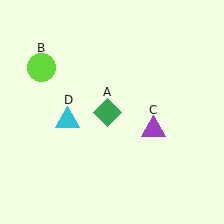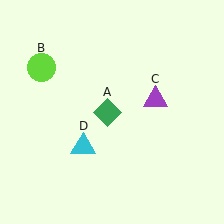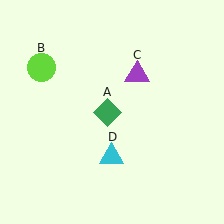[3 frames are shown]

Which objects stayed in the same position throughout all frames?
Green diamond (object A) and lime circle (object B) remained stationary.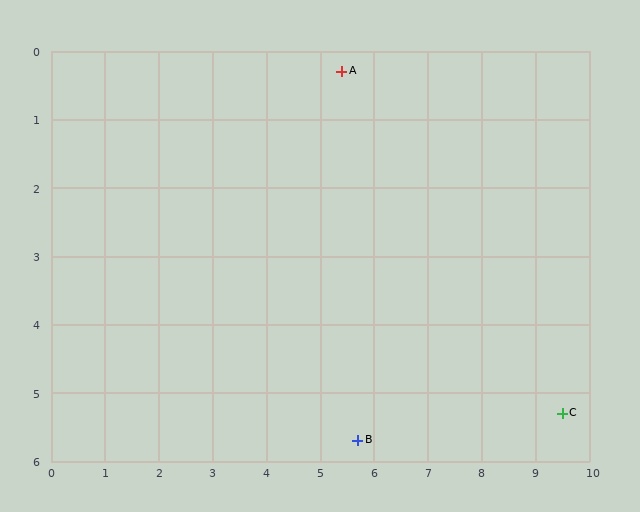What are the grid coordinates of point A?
Point A is at approximately (5.4, 0.3).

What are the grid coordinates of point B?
Point B is at approximately (5.7, 5.7).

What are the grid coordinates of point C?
Point C is at approximately (9.5, 5.3).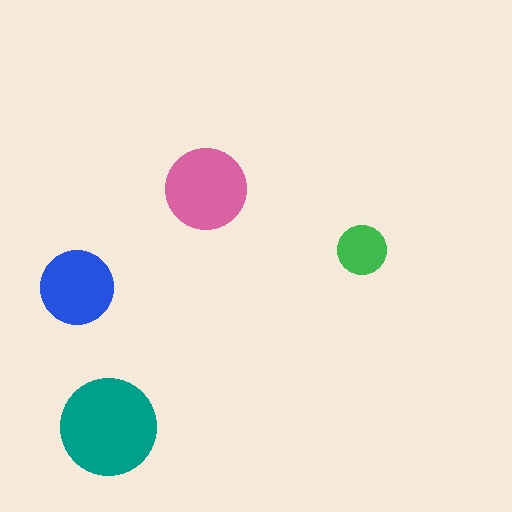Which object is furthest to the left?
The blue circle is leftmost.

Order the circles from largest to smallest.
the teal one, the pink one, the blue one, the green one.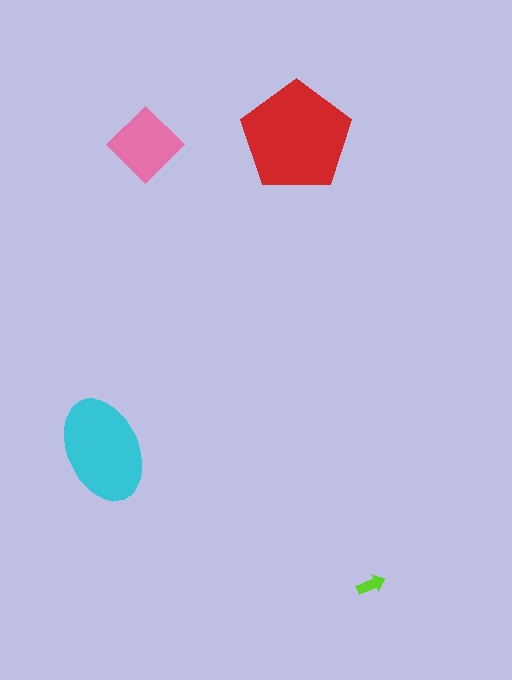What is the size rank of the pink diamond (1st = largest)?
3rd.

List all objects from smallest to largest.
The lime arrow, the pink diamond, the cyan ellipse, the red pentagon.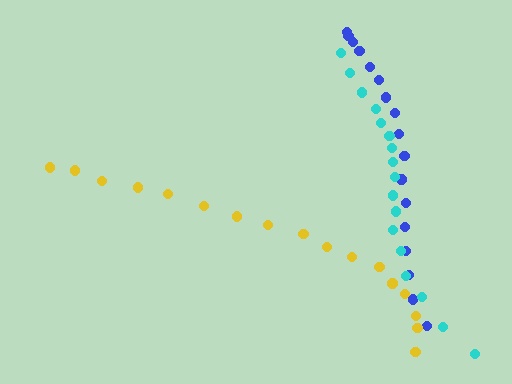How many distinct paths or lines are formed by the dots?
There are 3 distinct paths.